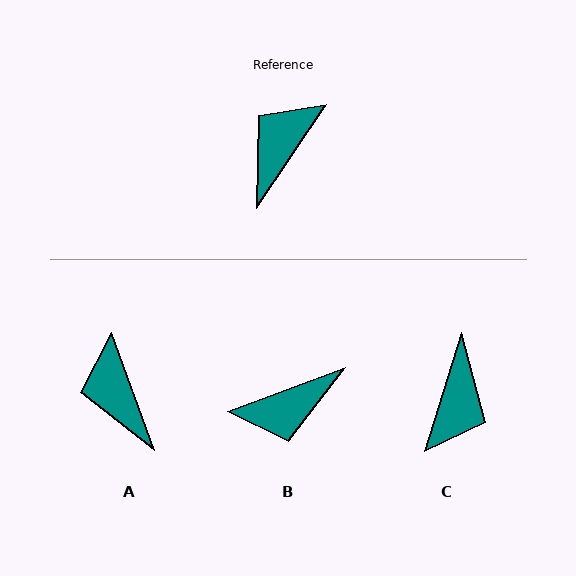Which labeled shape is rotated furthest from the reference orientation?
C, about 164 degrees away.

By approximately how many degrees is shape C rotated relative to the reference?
Approximately 164 degrees clockwise.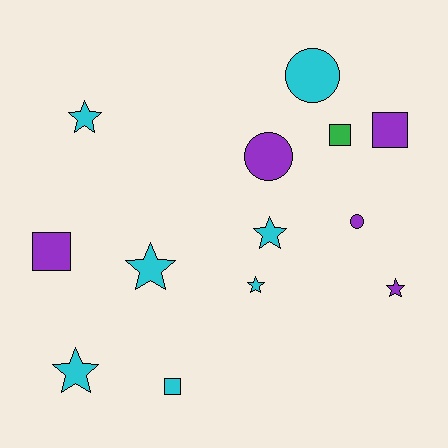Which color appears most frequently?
Cyan, with 7 objects.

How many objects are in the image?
There are 13 objects.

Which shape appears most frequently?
Star, with 6 objects.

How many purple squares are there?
There are 2 purple squares.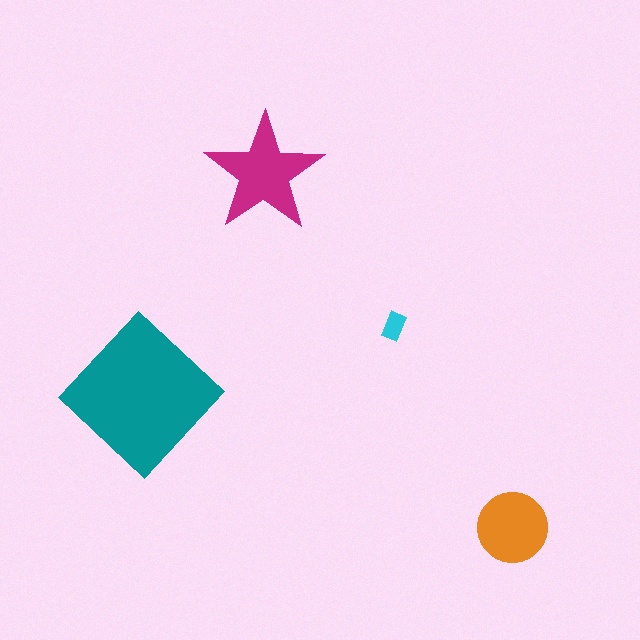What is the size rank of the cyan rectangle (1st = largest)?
4th.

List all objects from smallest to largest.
The cyan rectangle, the orange circle, the magenta star, the teal diamond.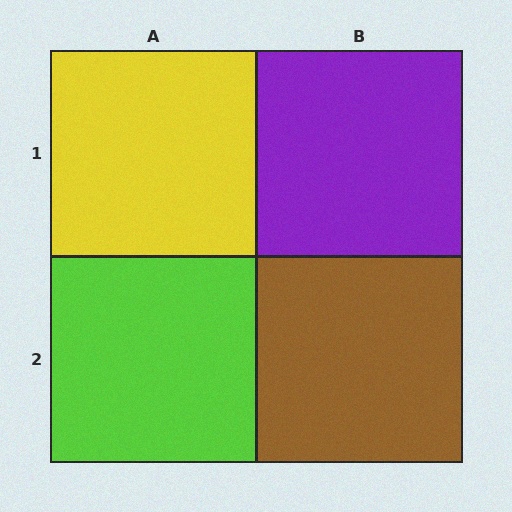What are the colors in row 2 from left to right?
Lime, brown.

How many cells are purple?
1 cell is purple.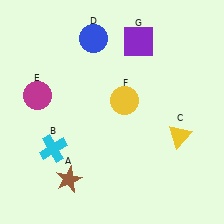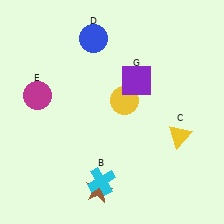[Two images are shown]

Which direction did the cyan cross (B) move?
The cyan cross (B) moved right.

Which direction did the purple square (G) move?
The purple square (G) moved down.